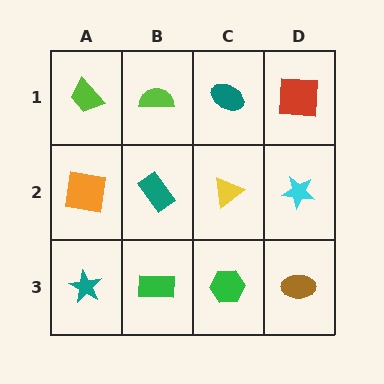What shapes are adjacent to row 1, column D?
A cyan star (row 2, column D), a teal ellipse (row 1, column C).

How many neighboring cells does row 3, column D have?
2.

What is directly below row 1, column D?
A cyan star.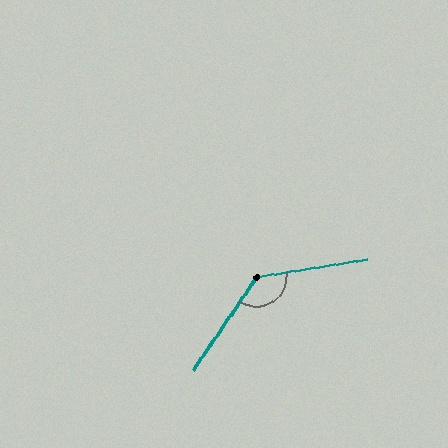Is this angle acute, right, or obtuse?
It is obtuse.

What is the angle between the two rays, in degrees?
Approximately 133 degrees.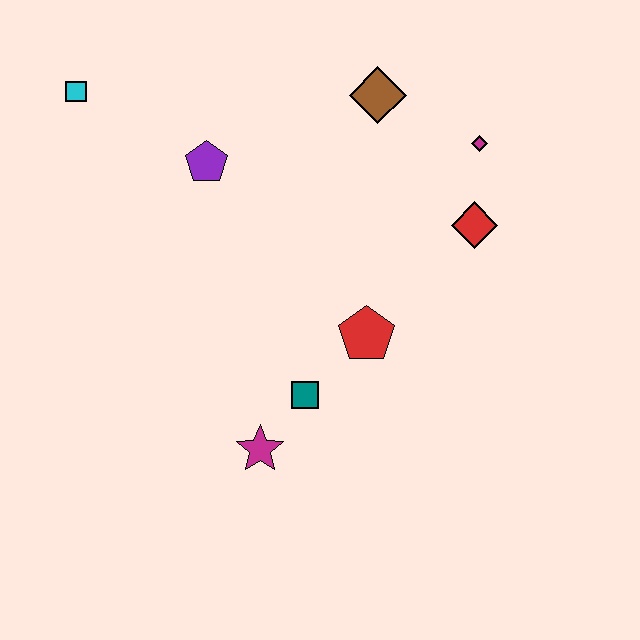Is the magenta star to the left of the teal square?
Yes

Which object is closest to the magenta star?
The teal square is closest to the magenta star.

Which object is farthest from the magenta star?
The cyan square is farthest from the magenta star.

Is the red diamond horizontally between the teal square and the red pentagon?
No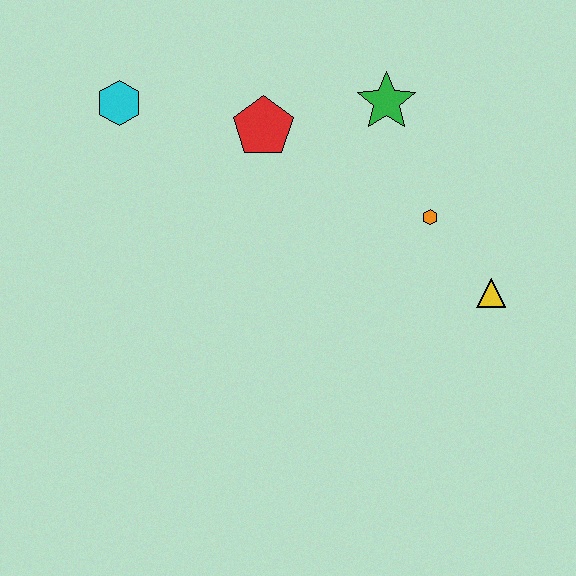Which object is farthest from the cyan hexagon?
The yellow triangle is farthest from the cyan hexagon.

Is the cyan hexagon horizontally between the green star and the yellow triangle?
No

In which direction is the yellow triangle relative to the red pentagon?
The yellow triangle is to the right of the red pentagon.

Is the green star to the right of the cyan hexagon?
Yes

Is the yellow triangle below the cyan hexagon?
Yes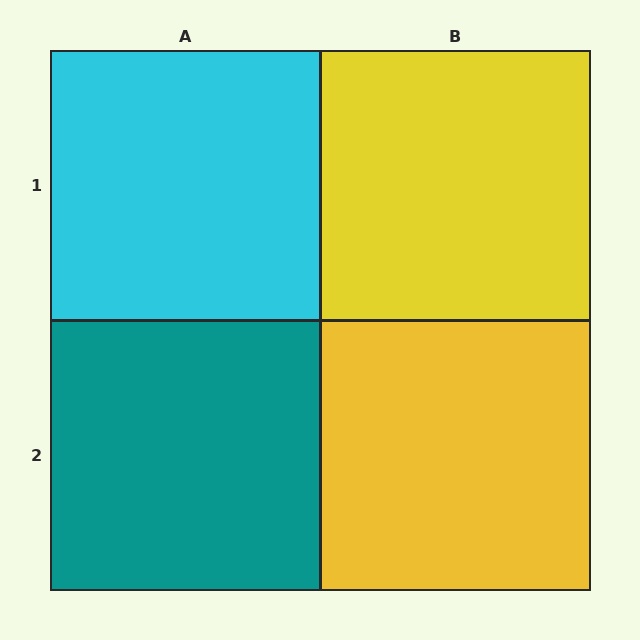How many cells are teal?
1 cell is teal.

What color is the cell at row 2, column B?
Yellow.